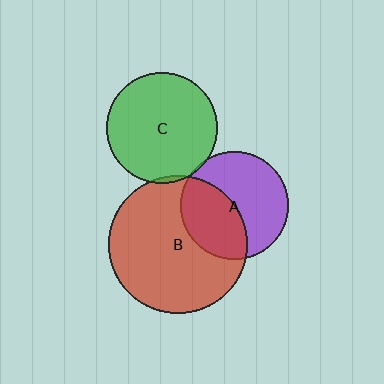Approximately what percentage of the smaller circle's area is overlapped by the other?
Approximately 5%.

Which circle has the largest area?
Circle B (red).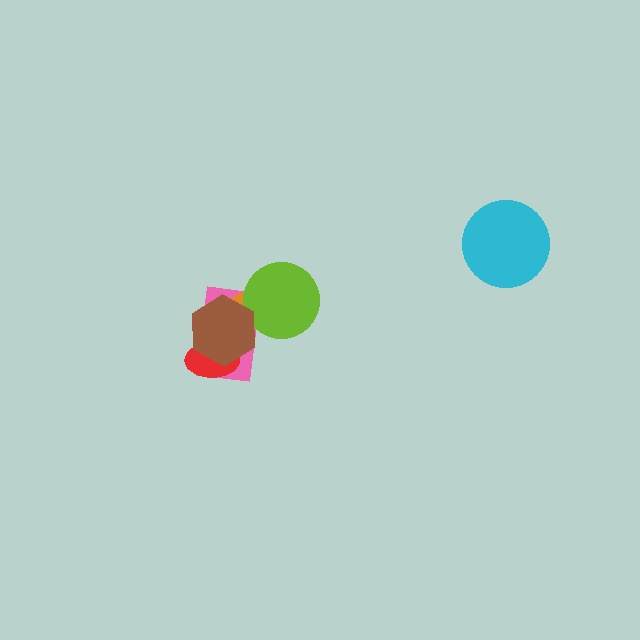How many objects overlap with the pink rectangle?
4 objects overlap with the pink rectangle.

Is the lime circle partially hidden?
Yes, it is partially covered by another shape.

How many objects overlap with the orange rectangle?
3 objects overlap with the orange rectangle.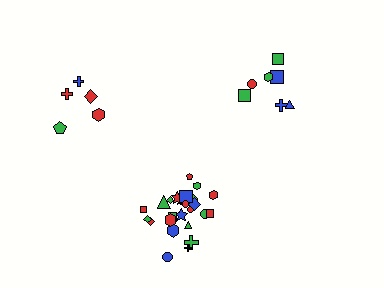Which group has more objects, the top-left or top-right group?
The top-right group.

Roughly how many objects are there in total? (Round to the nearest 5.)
Roughly 35 objects in total.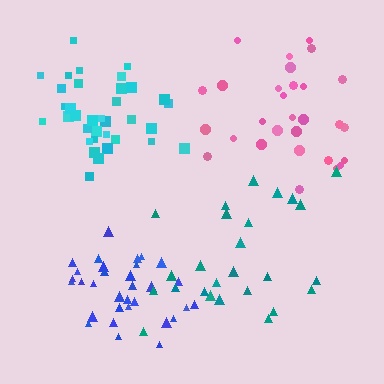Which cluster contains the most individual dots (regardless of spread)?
Cyan (35).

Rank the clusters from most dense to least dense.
cyan, blue, teal, pink.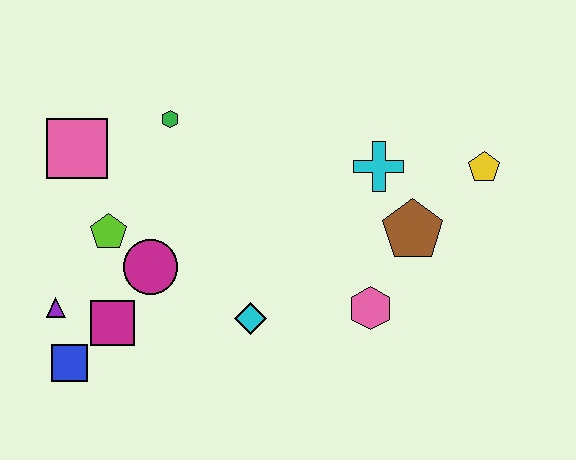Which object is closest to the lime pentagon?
The magenta circle is closest to the lime pentagon.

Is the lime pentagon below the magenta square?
No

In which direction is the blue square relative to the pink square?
The blue square is below the pink square.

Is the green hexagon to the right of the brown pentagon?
No